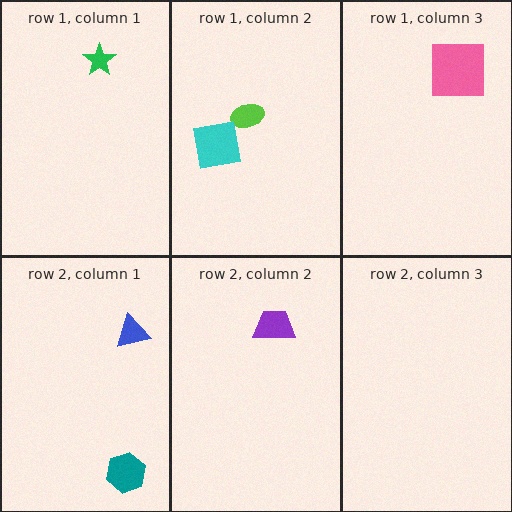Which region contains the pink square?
The row 1, column 3 region.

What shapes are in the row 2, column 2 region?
The purple trapezoid.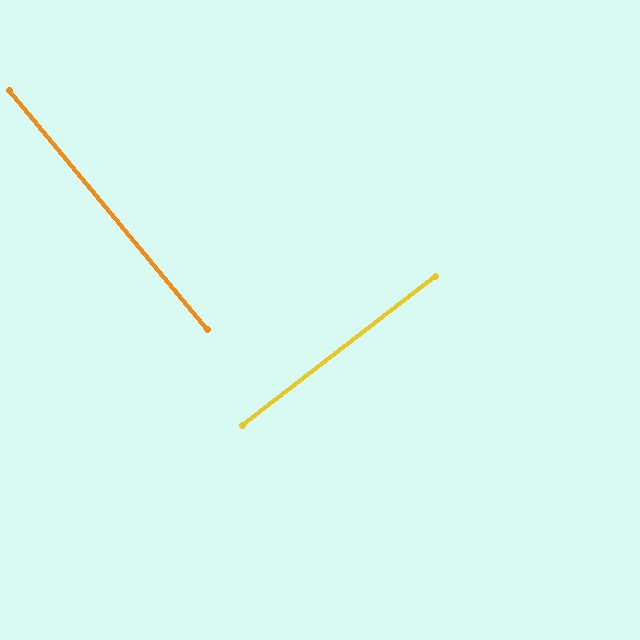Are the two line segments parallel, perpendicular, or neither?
Perpendicular — they meet at approximately 88°.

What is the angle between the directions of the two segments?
Approximately 88 degrees.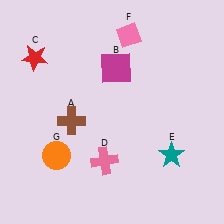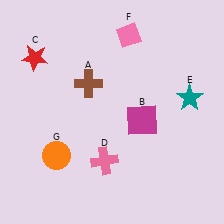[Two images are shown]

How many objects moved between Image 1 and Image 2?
3 objects moved between the two images.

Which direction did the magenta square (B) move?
The magenta square (B) moved down.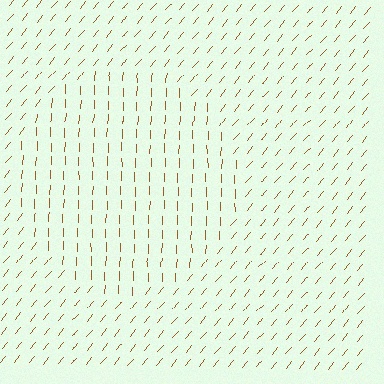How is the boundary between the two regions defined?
The boundary is defined purely by a change in line orientation (approximately 39 degrees difference). All lines are the same color and thickness.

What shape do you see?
I see a circle.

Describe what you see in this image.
The image is filled with small brown line segments. A circle region in the image has lines oriented differently from the surrounding lines, creating a visible texture boundary.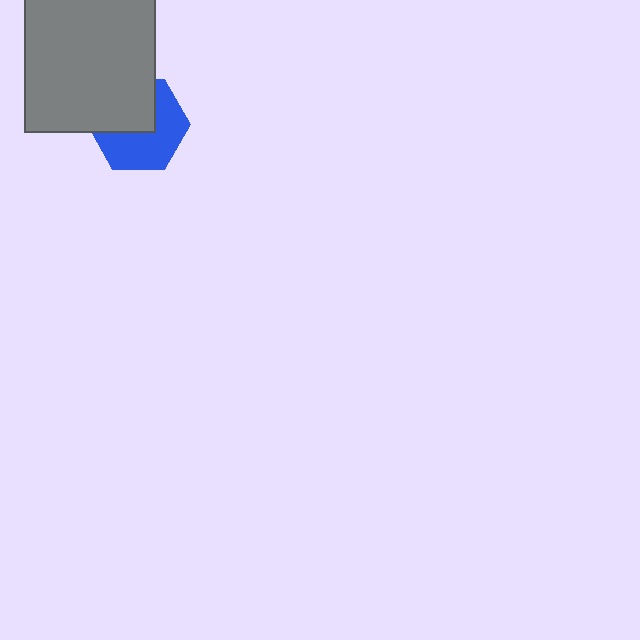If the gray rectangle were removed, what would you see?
You would see the complete blue hexagon.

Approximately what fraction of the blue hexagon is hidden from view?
Roughly 44% of the blue hexagon is hidden behind the gray rectangle.